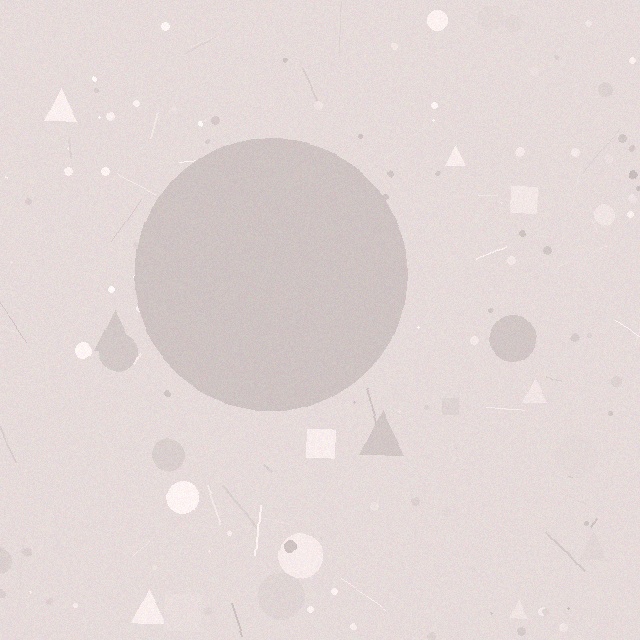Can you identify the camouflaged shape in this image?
The camouflaged shape is a circle.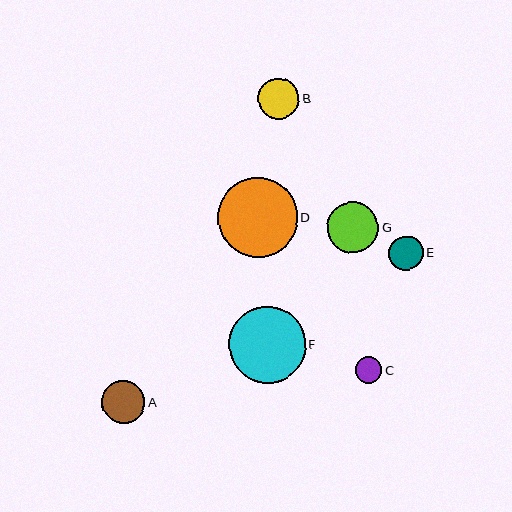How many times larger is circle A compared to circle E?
Circle A is approximately 1.3 times the size of circle E.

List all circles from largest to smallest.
From largest to smallest: D, F, G, A, B, E, C.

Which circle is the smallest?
Circle C is the smallest with a size of approximately 27 pixels.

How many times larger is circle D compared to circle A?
Circle D is approximately 1.9 times the size of circle A.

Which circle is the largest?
Circle D is the largest with a size of approximately 79 pixels.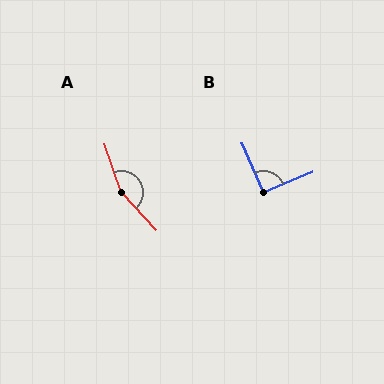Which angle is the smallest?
B, at approximately 91 degrees.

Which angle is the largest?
A, at approximately 156 degrees.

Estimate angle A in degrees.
Approximately 156 degrees.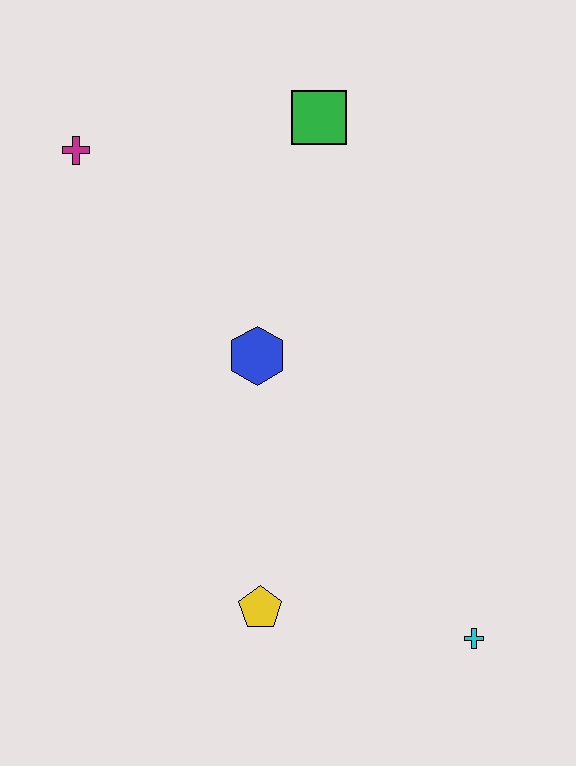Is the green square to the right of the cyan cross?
No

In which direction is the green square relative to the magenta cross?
The green square is to the right of the magenta cross.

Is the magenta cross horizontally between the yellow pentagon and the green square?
No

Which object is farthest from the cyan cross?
The magenta cross is farthest from the cyan cross.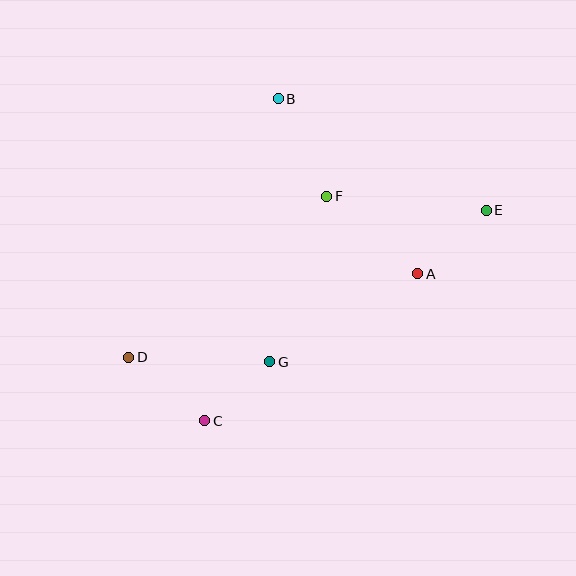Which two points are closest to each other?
Points C and G are closest to each other.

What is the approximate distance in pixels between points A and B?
The distance between A and B is approximately 224 pixels.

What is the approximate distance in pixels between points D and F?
The distance between D and F is approximately 255 pixels.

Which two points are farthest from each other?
Points D and E are farthest from each other.